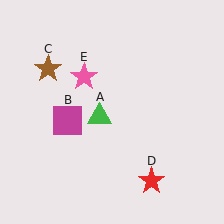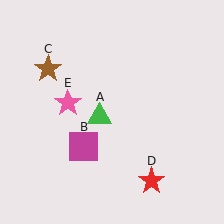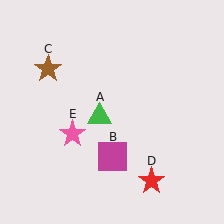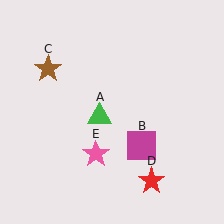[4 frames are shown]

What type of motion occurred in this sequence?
The magenta square (object B), pink star (object E) rotated counterclockwise around the center of the scene.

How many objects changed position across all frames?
2 objects changed position: magenta square (object B), pink star (object E).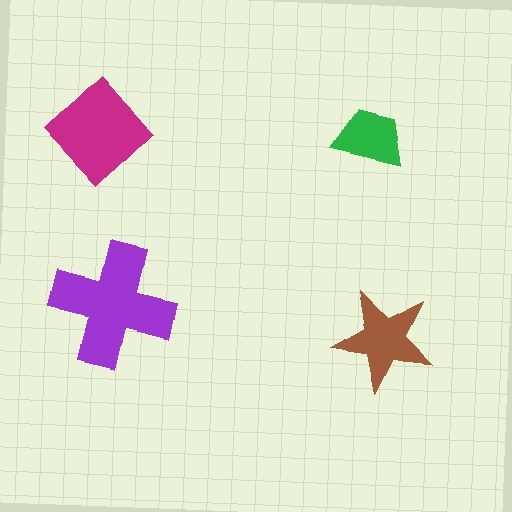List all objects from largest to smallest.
The purple cross, the magenta diamond, the brown star, the green trapezoid.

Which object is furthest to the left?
The magenta diamond is leftmost.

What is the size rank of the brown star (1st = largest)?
3rd.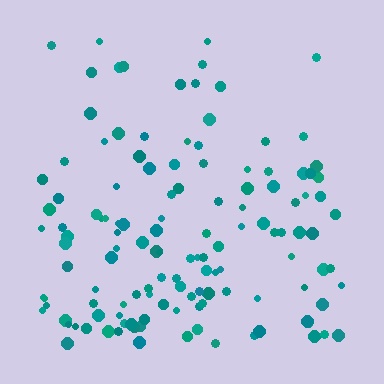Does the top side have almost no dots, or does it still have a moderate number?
Still a moderate number, just noticeably fewer than the bottom.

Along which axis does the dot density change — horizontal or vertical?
Vertical.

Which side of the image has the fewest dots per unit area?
The top.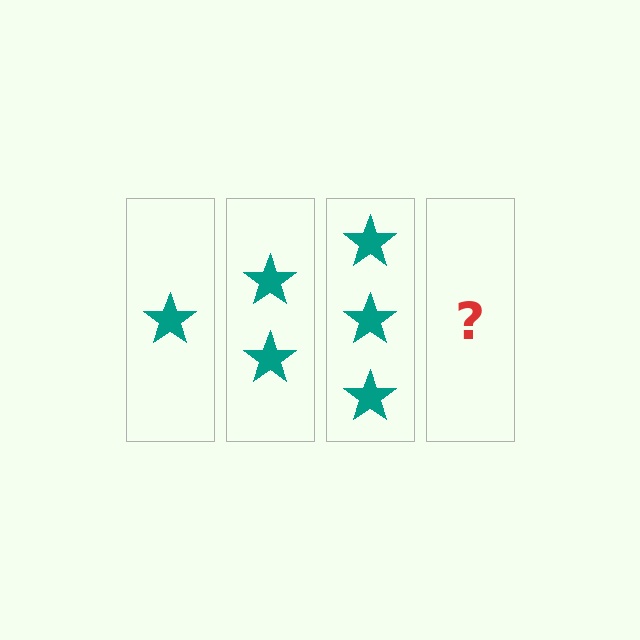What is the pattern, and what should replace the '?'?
The pattern is that each step adds one more star. The '?' should be 4 stars.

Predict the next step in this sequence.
The next step is 4 stars.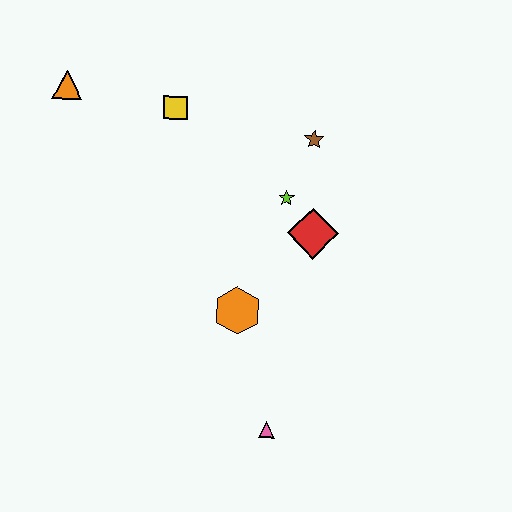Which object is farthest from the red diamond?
The orange triangle is farthest from the red diamond.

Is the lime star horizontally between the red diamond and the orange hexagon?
Yes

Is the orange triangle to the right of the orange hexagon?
No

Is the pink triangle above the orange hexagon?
No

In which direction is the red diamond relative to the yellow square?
The red diamond is to the right of the yellow square.